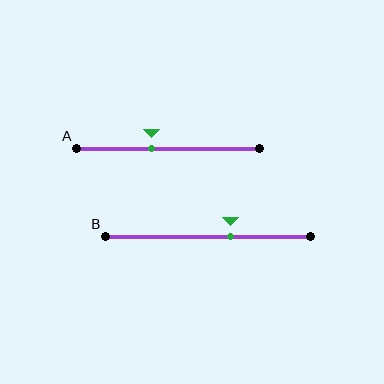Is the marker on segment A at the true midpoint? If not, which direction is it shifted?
No, the marker on segment A is shifted to the left by about 9% of the segment length.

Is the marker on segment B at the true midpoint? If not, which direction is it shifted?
No, the marker on segment B is shifted to the right by about 11% of the segment length.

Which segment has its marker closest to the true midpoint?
Segment A has its marker closest to the true midpoint.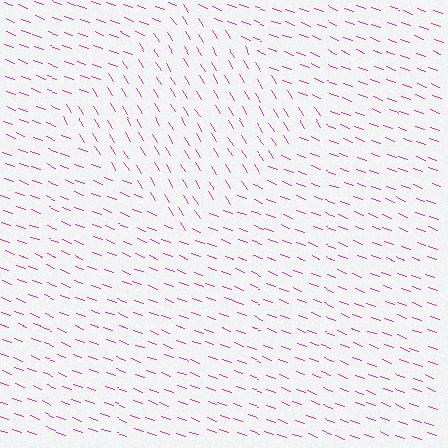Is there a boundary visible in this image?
Yes, there is a texture boundary formed by a change in line orientation.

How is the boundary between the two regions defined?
The boundary is defined purely by a change in line orientation (approximately 37 degrees difference). All lines are the same color and thickness.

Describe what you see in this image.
The image is filled with small magenta line segments. A diamond region in the image has lines oriented differently from the surrounding lines, creating a visible texture boundary.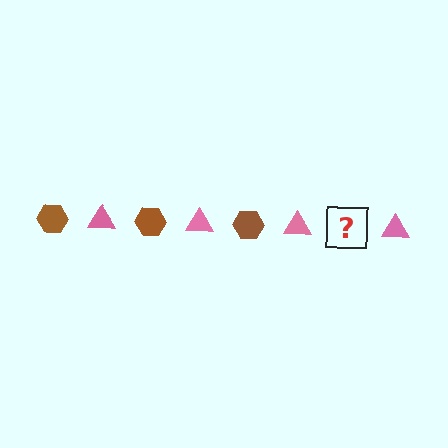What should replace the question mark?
The question mark should be replaced with a brown hexagon.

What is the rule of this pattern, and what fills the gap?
The rule is that the pattern alternates between brown hexagon and pink triangle. The gap should be filled with a brown hexagon.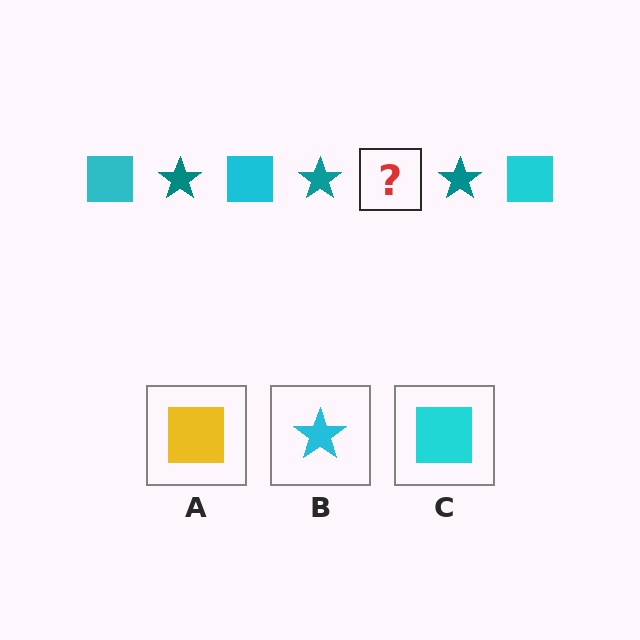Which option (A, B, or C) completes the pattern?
C.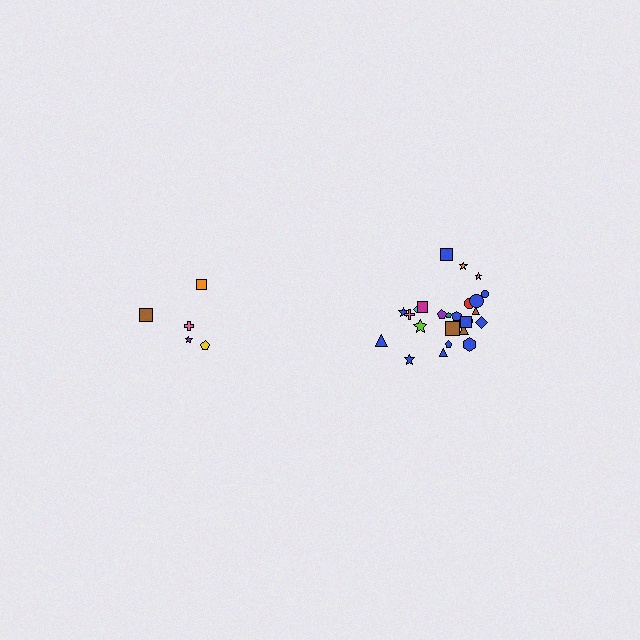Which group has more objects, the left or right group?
The right group.